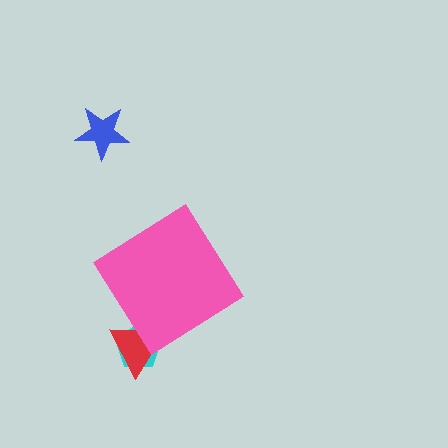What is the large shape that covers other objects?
A pink diamond.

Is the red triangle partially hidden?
Yes, the red triangle is partially hidden behind the pink diamond.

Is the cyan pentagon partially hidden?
Yes, the cyan pentagon is partially hidden behind the pink diamond.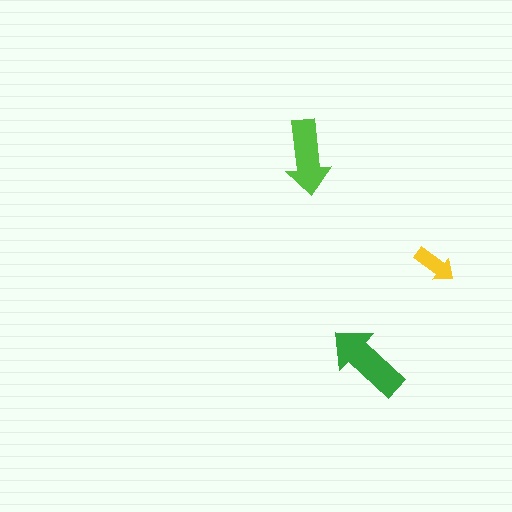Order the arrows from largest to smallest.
the green one, the lime one, the yellow one.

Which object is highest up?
The lime arrow is topmost.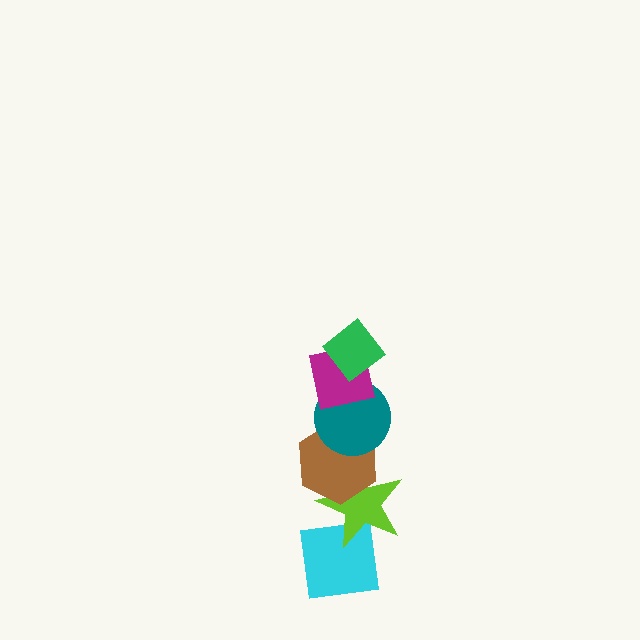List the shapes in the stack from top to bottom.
From top to bottom: the green diamond, the magenta square, the teal circle, the brown hexagon, the lime star, the cyan square.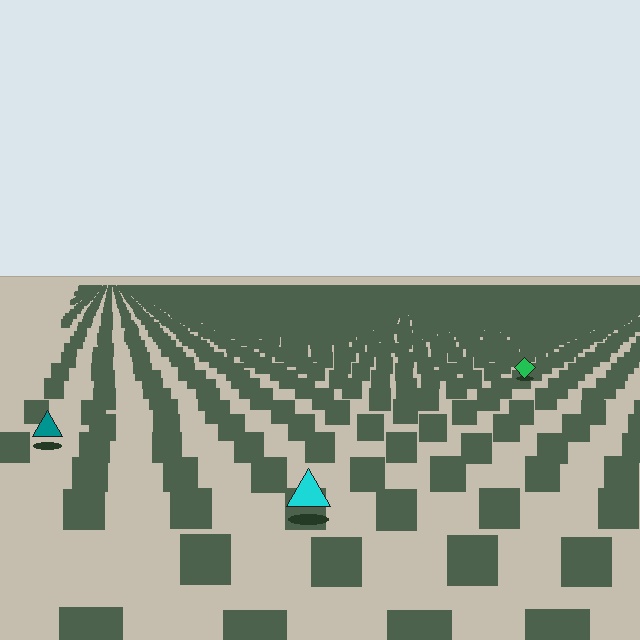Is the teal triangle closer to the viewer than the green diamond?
Yes. The teal triangle is closer — you can tell from the texture gradient: the ground texture is coarser near it.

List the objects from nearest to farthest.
From nearest to farthest: the cyan triangle, the teal triangle, the green diamond.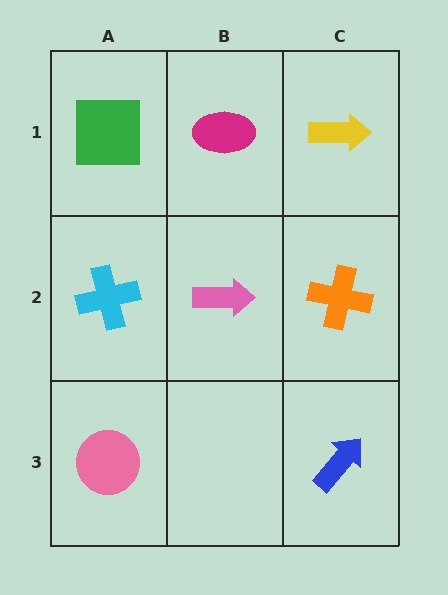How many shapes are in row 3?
2 shapes.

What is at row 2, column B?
A pink arrow.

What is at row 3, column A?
A pink circle.